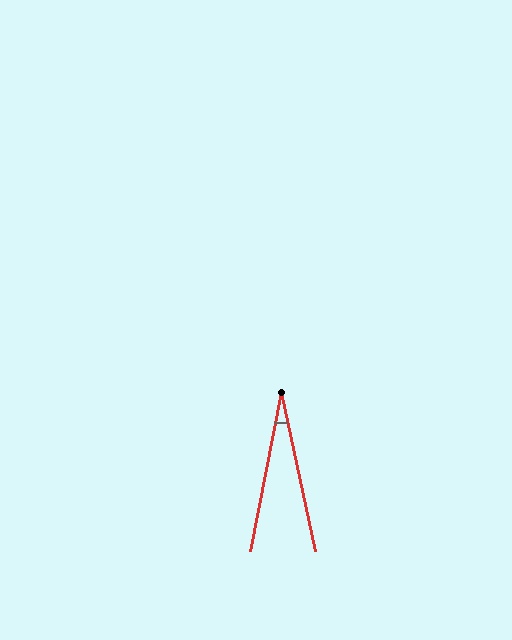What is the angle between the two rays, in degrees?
Approximately 23 degrees.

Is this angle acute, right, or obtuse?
It is acute.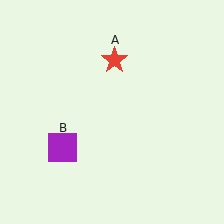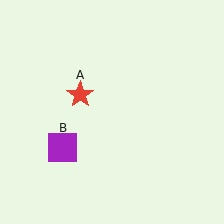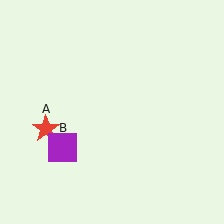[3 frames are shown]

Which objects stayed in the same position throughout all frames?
Purple square (object B) remained stationary.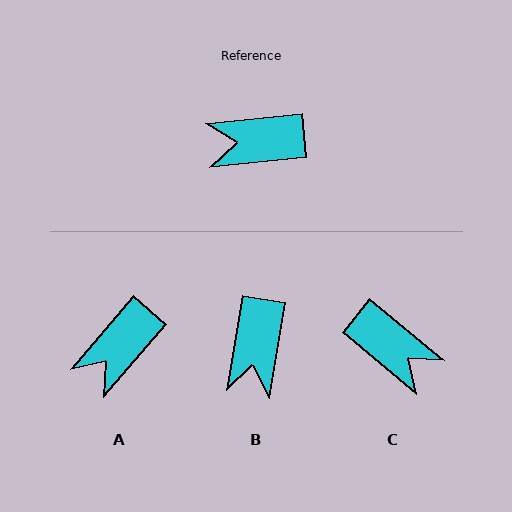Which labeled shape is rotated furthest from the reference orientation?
C, about 135 degrees away.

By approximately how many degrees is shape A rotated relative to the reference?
Approximately 43 degrees counter-clockwise.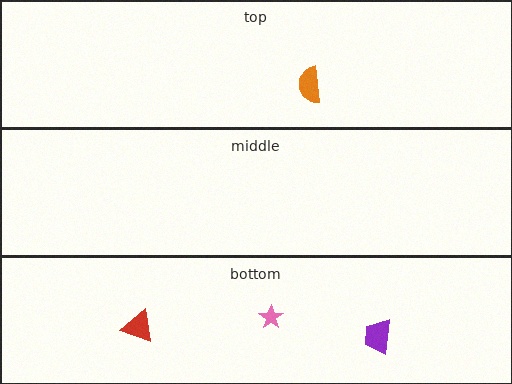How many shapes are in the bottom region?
3.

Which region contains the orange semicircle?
The top region.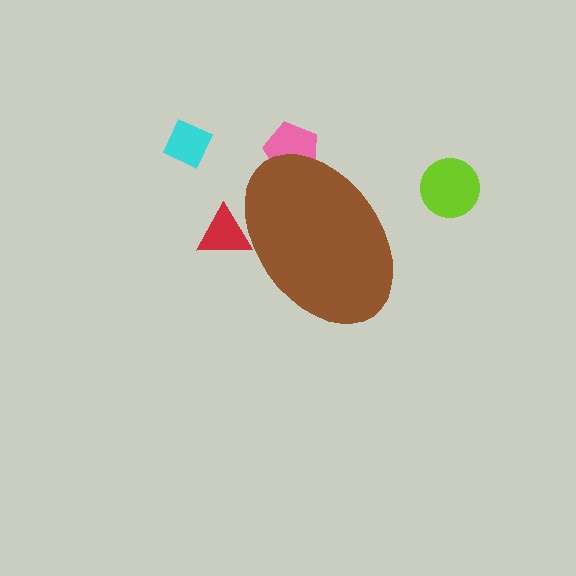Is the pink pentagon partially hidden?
Yes, the pink pentagon is partially hidden behind the brown ellipse.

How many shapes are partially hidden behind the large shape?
2 shapes are partially hidden.